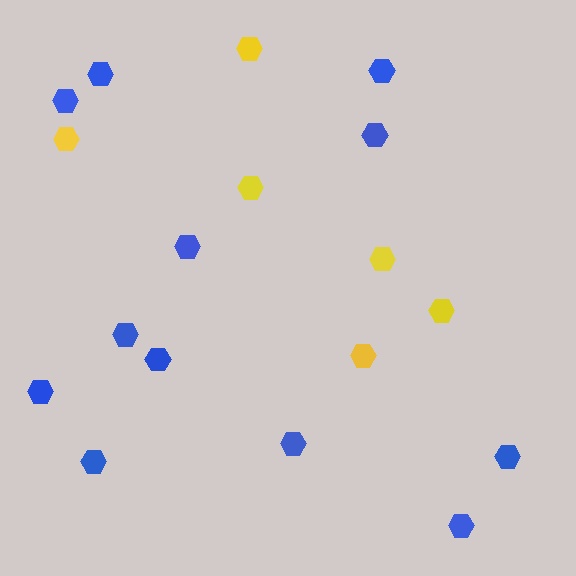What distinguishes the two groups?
There are 2 groups: one group of blue hexagons (12) and one group of yellow hexagons (6).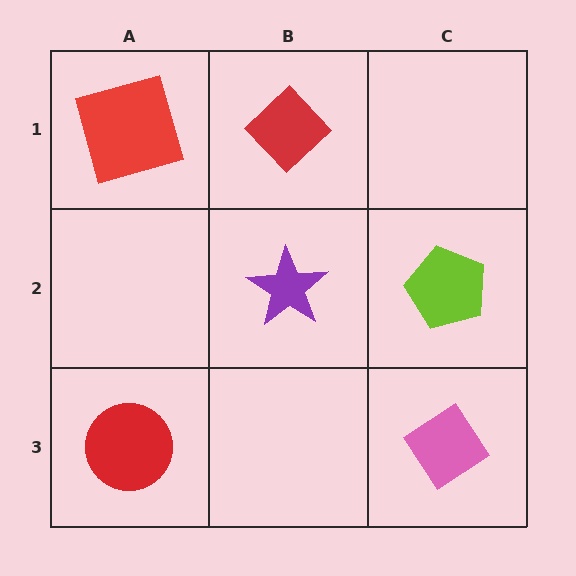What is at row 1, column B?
A red diamond.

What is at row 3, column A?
A red circle.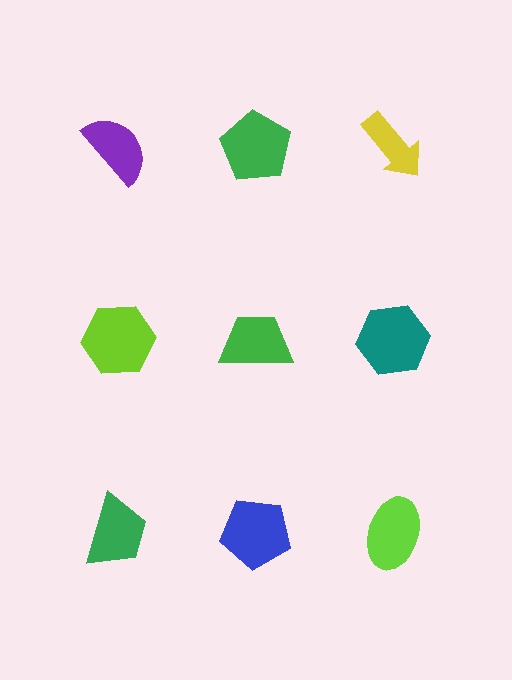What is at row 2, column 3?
A teal hexagon.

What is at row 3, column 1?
A green trapezoid.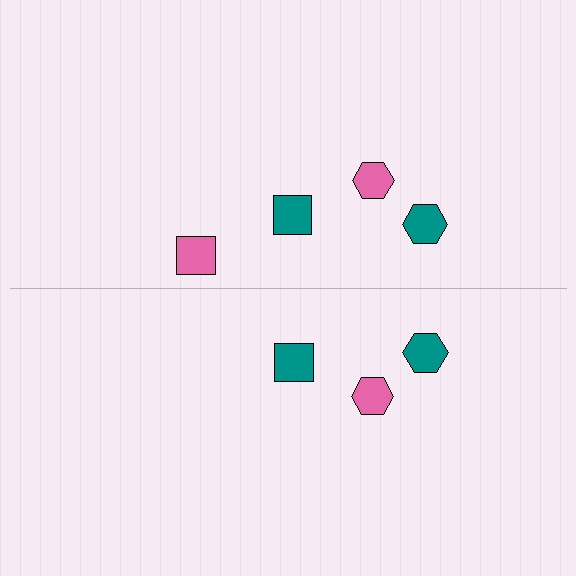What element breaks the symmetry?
A pink square is missing from the bottom side.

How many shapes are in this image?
There are 7 shapes in this image.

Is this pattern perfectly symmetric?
No, the pattern is not perfectly symmetric. A pink square is missing from the bottom side.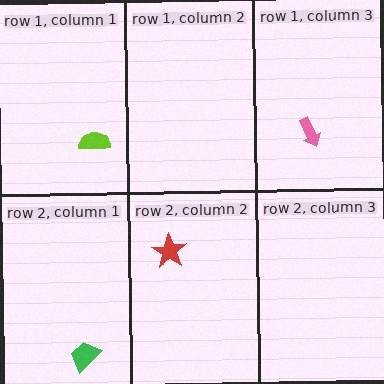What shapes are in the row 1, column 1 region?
The lime semicircle.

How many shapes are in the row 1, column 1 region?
1.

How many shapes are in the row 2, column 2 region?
1.